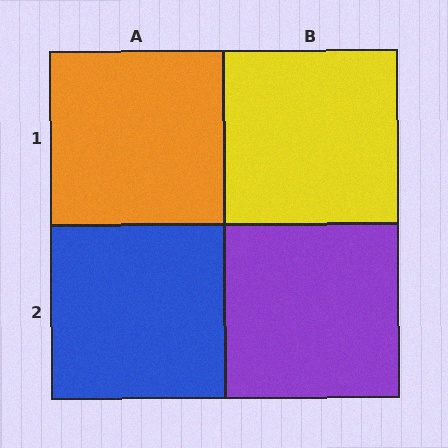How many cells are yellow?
1 cell is yellow.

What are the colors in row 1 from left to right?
Orange, yellow.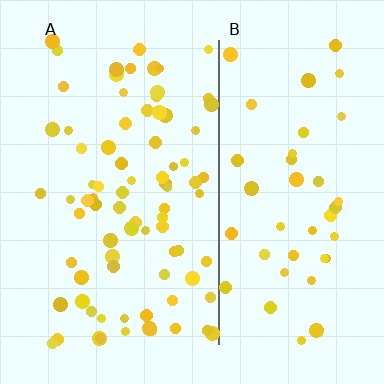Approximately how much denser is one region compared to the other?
Approximately 1.9× — region A over region B.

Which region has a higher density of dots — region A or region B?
A (the left).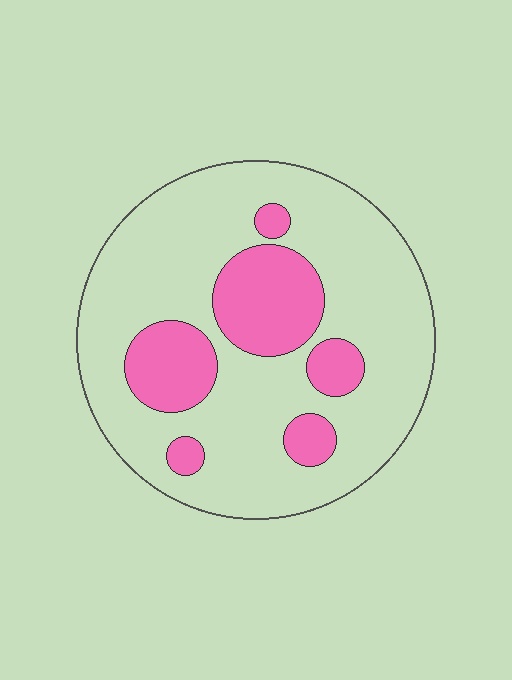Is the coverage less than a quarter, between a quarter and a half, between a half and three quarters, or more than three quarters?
Less than a quarter.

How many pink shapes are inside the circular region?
6.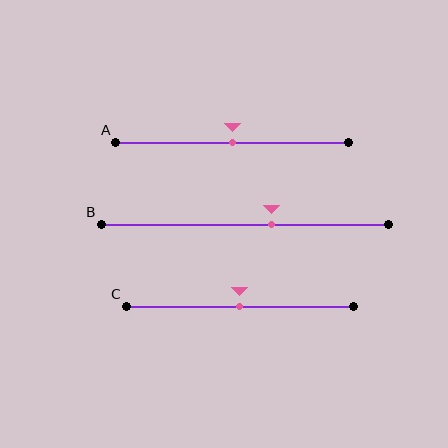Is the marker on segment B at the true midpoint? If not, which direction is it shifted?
No, the marker on segment B is shifted to the right by about 9% of the segment length.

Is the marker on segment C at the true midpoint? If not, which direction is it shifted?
Yes, the marker on segment C is at the true midpoint.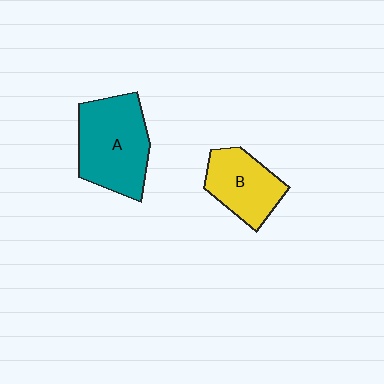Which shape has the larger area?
Shape A (teal).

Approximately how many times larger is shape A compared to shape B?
Approximately 1.4 times.